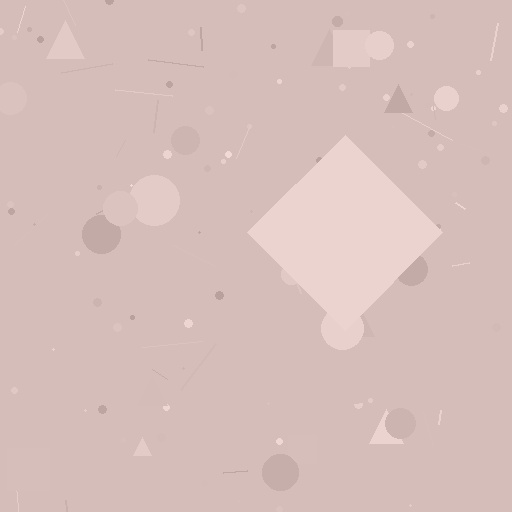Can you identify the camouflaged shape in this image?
The camouflaged shape is a diamond.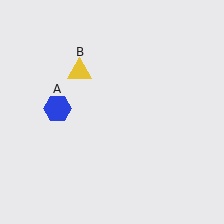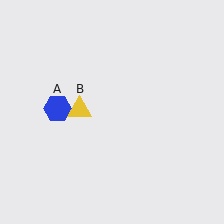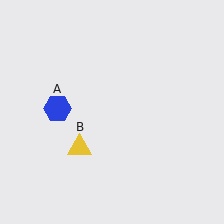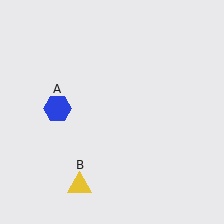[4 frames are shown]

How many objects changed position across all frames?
1 object changed position: yellow triangle (object B).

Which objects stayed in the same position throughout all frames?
Blue hexagon (object A) remained stationary.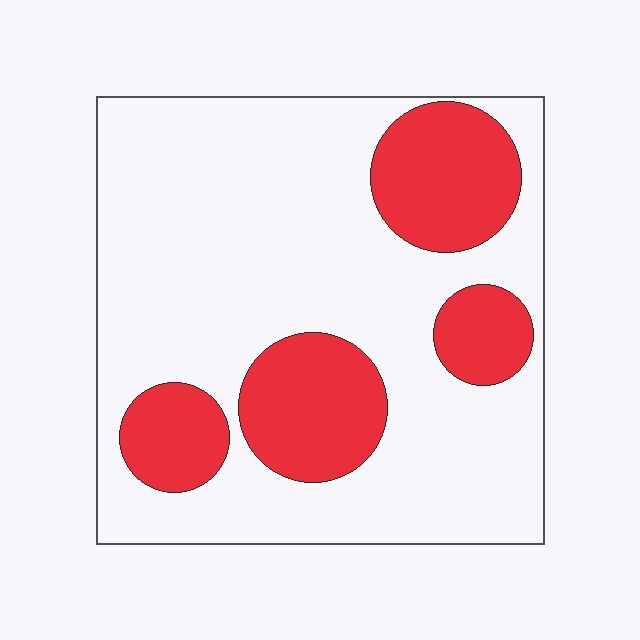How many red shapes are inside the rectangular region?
4.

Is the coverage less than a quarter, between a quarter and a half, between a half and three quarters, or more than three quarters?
Between a quarter and a half.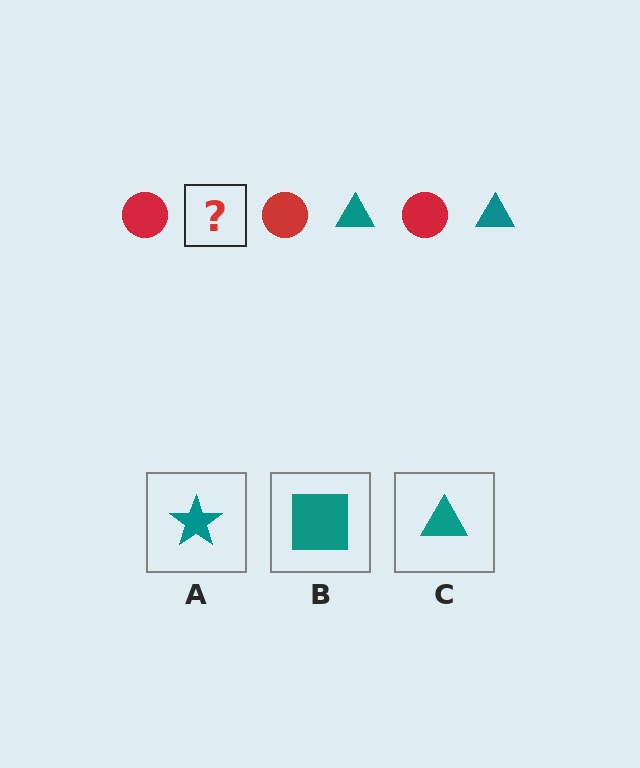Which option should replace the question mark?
Option C.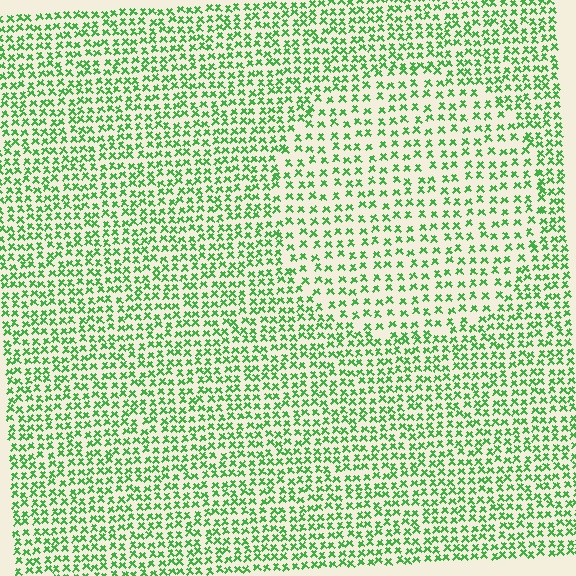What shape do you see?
I see a circle.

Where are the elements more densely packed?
The elements are more densely packed outside the circle boundary.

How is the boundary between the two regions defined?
The boundary is defined by a change in element density (approximately 1.6x ratio). All elements are the same color, size, and shape.